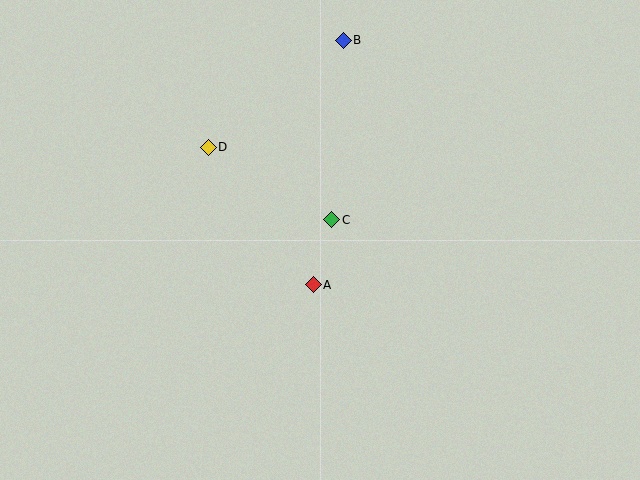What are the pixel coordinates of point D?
Point D is at (208, 147).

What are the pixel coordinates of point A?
Point A is at (313, 285).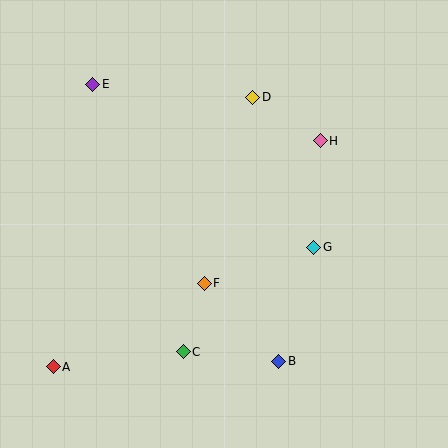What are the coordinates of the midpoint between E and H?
The midpoint between E and H is at (207, 112).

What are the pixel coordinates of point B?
Point B is at (279, 361).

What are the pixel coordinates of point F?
Point F is at (204, 283).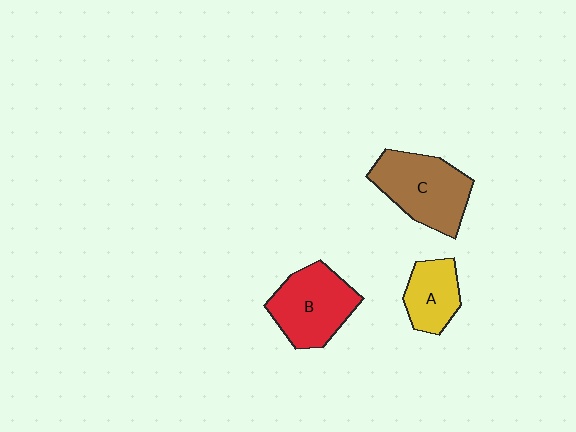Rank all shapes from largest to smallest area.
From largest to smallest: C (brown), B (red), A (yellow).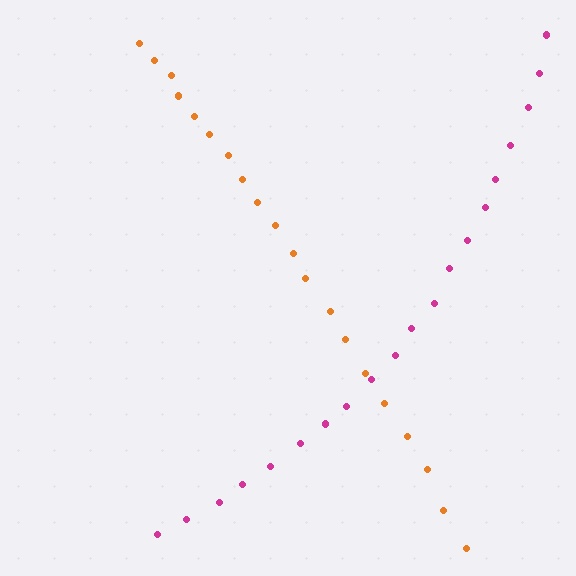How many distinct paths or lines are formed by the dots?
There are 2 distinct paths.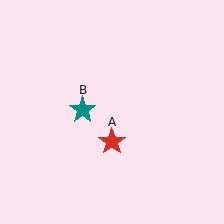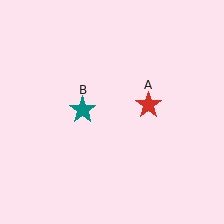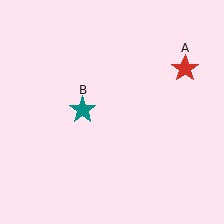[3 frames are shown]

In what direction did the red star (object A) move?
The red star (object A) moved up and to the right.